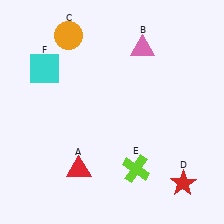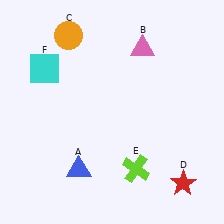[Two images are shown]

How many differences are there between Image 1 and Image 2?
There is 1 difference between the two images.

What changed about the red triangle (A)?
In Image 1, A is red. In Image 2, it changed to blue.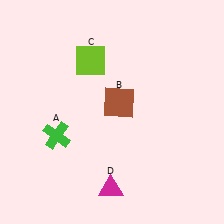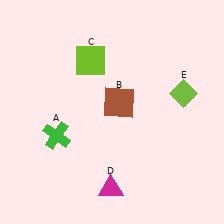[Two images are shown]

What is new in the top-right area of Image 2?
A lime diamond (E) was added in the top-right area of Image 2.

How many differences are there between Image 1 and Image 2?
There is 1 difference between the two images.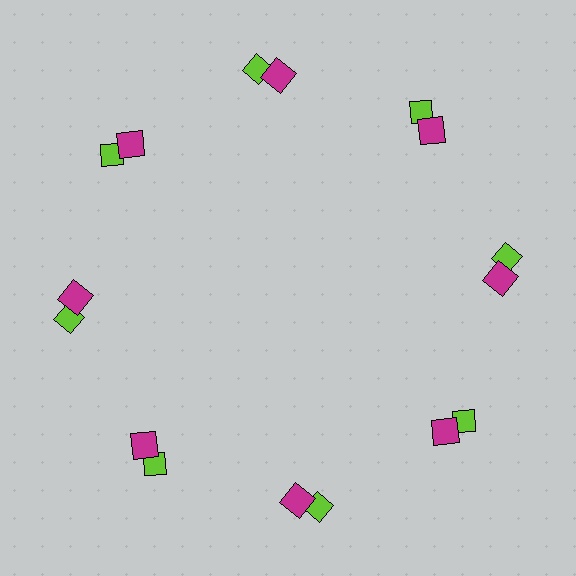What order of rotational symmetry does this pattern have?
This pattern has 8-fold rotational symmetry.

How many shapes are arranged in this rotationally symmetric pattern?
There are 16 shapes, arranged in 8 groups of 2.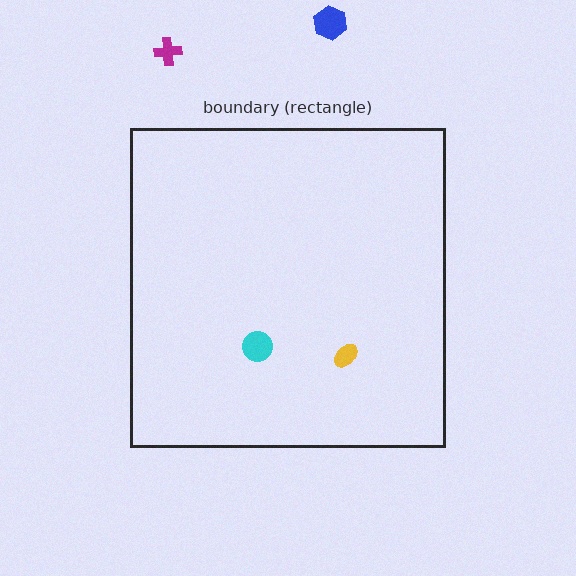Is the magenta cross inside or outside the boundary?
Outside.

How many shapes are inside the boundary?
2 inside, 2 outside.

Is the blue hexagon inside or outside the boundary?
Outside.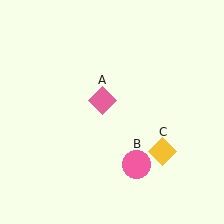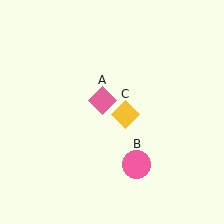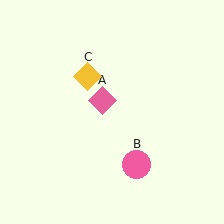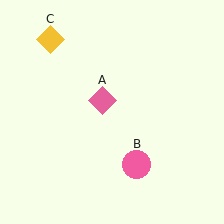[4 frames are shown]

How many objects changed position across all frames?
1 object changed position: yellow diamond (object C).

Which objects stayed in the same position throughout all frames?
Pink diamond (object A) and pink circle (object B) remained stationary.